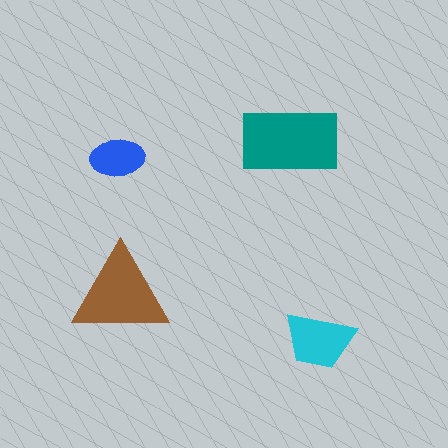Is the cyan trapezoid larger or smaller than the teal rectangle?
Smaller.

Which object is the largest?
The teal rectangle.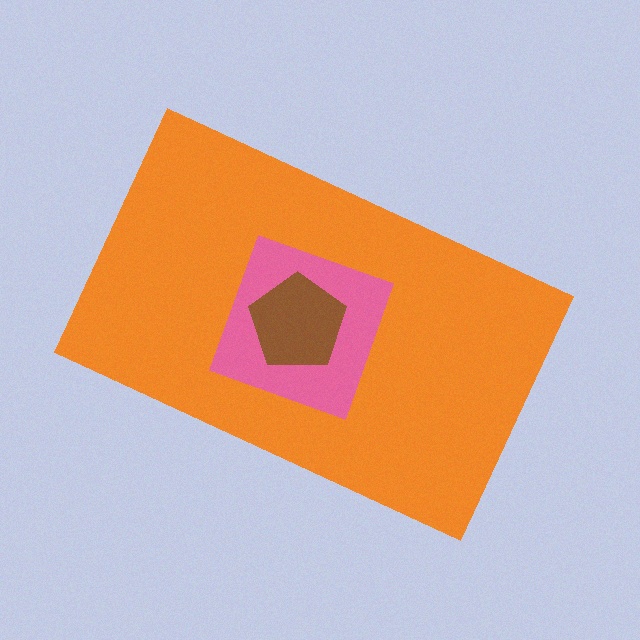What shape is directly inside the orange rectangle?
The pink diamond.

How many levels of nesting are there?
3.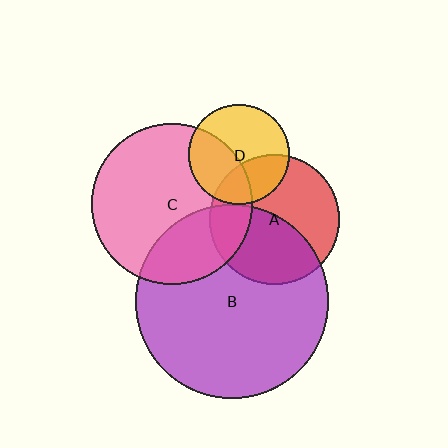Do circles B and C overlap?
Yes.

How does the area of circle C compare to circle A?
Approximately 1.5 times.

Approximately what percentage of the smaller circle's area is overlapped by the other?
Approximately 30%.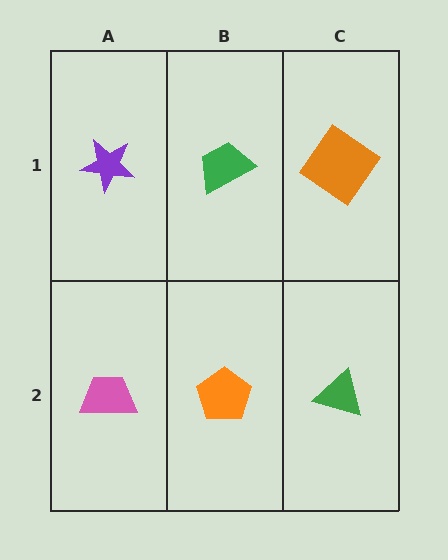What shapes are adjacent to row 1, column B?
An orange pentagon (row 2, column B), a purple star (row 1, column A), an orange diamond (row 1, column C).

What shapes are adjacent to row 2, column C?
An orange diamond (row 1, column C), an orange pentagon (row 2, column B).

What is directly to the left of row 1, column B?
A purple star.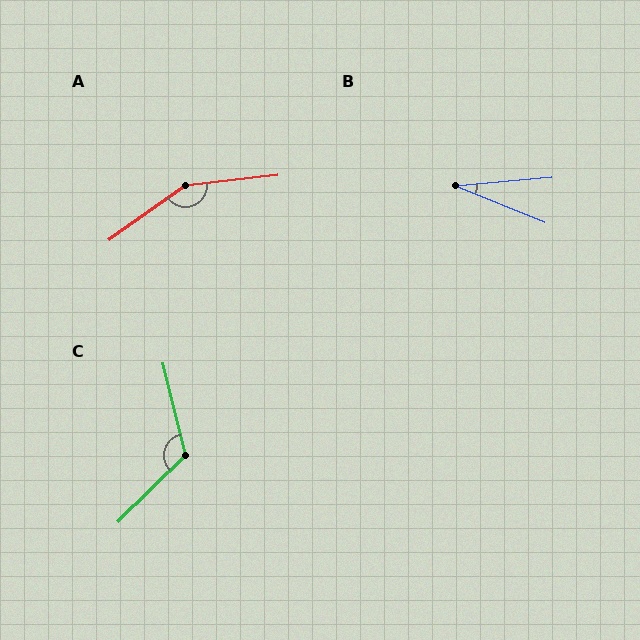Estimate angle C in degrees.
Approximately 121 degrees.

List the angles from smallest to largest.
B (27°), C (121°), A (151°).